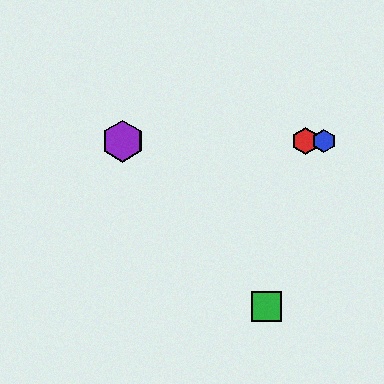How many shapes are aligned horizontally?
4 shapes (the red hexagon, the blue hexagon, the yellow hexagon, the purple hexagon) are aligned horizontally.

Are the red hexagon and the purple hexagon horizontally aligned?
Yes, both are at y≈141.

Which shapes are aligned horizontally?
The red hexagon, the blue hexagon, the yellow hexagon, the purple hexagon are aligned horizontally.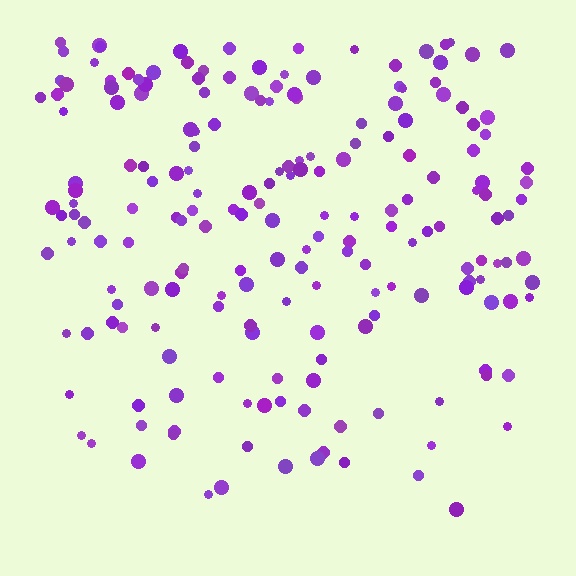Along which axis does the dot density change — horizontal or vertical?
Vertical.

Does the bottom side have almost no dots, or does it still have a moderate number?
Still a moderate number, just noticeably fewer than the top.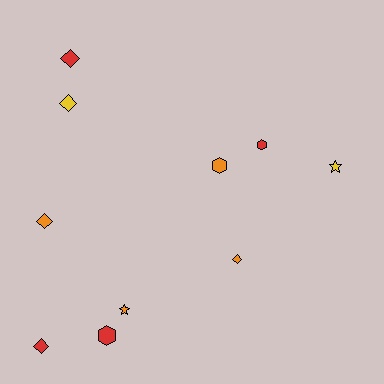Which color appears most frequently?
Orange, with 4 objects.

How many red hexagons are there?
There are 2 red hexagons.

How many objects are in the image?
There are 10 objects.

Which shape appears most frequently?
Diamond, with 5 objects.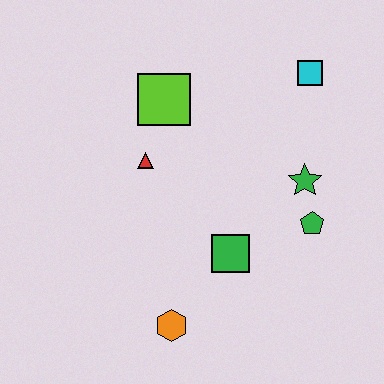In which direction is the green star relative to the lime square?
The green star is to the right of the lime square.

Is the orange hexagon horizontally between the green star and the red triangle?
Yes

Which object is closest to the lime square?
The red triangle is closest to the lime square.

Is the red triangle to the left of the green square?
Yes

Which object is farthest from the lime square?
The orange hexagon is farthest from the lime square.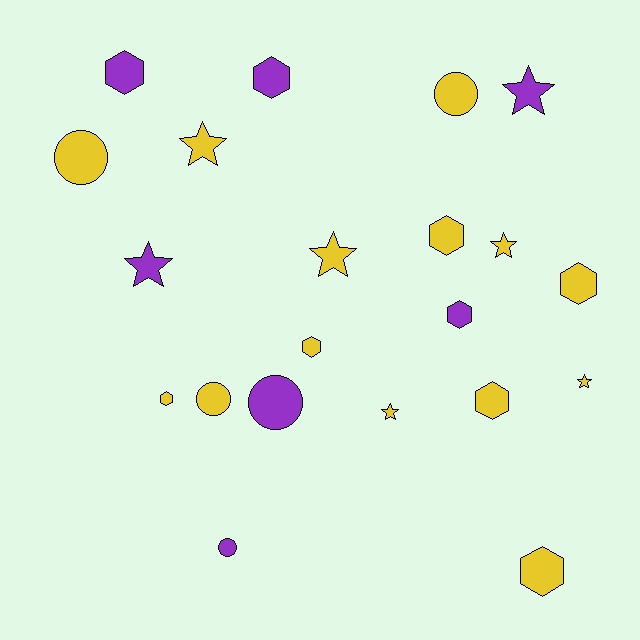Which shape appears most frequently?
Hexagon, with 9 objects.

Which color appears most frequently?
Yellow, with 14 objects.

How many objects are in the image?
There are 21 objects.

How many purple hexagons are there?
There are 3 purple hexagons.